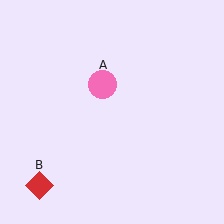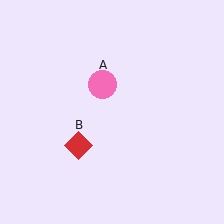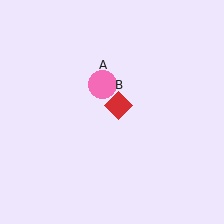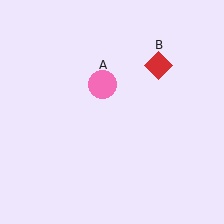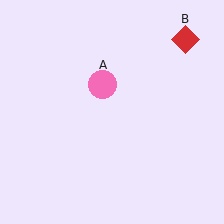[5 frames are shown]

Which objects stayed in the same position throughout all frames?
Pink circle (object A) remained stationary.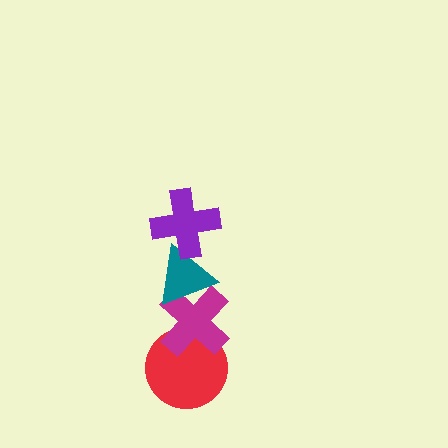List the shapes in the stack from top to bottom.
From top to bottom: the purple cross, the teal triangle, the magenta cross, the red circle.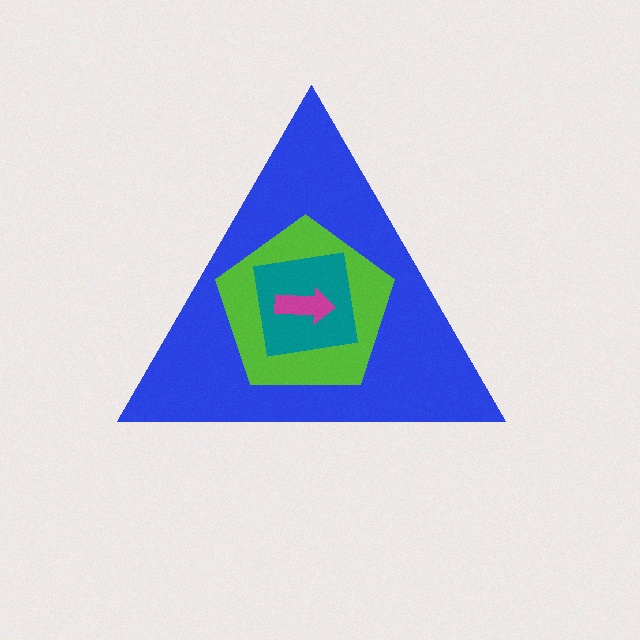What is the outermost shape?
The blue triangle.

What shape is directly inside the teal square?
The magenta arrow.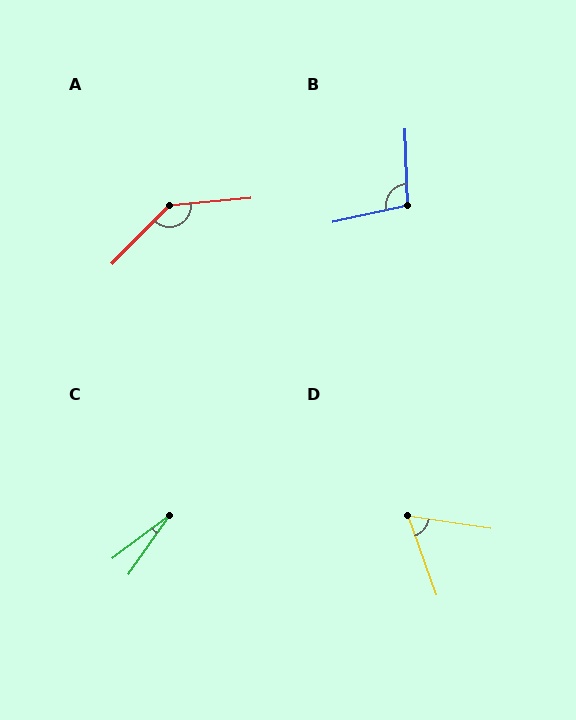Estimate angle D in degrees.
Approximately 62 degrees.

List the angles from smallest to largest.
C (18°), D (62°), B (101°), A (140°).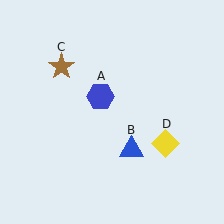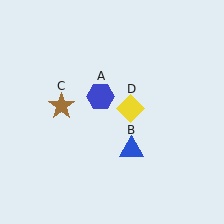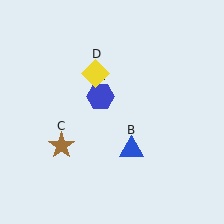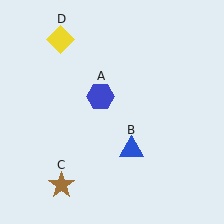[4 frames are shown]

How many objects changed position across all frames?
2 objects changed position: brown star (object C), yellow diamond (object D).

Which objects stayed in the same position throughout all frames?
Blue hexagon (object A) and blue triangle (object B) remained stationary.